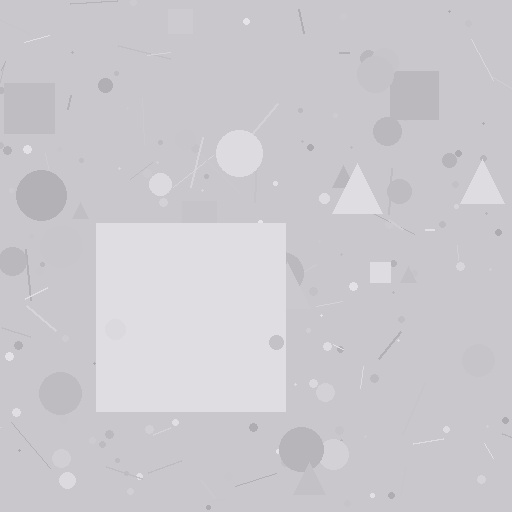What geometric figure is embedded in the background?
A square is embedded in the background.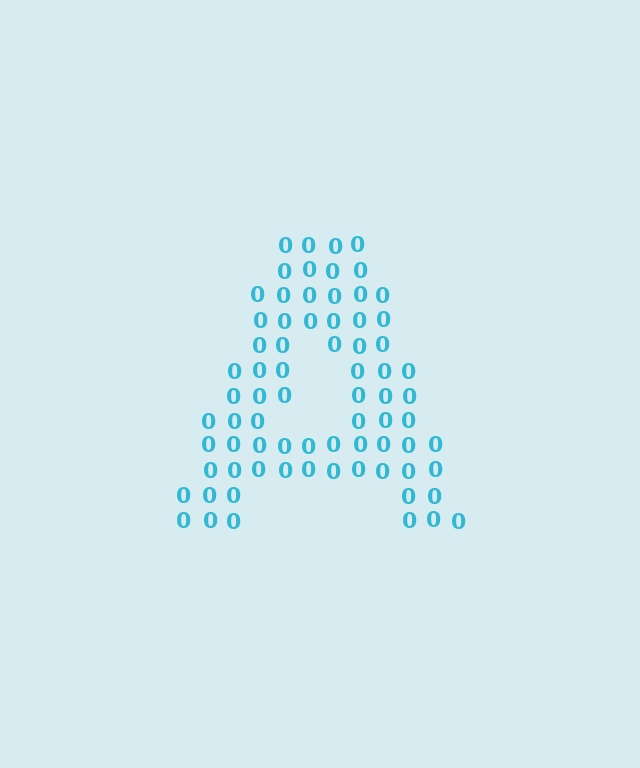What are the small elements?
The small elements are digit 0's.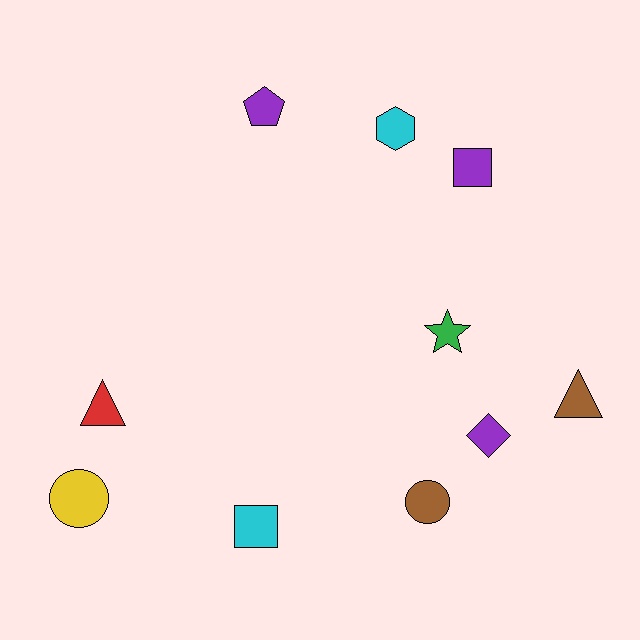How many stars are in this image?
There is 1 star.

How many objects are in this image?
There are 10 objects.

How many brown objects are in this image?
There are 2 brown objects.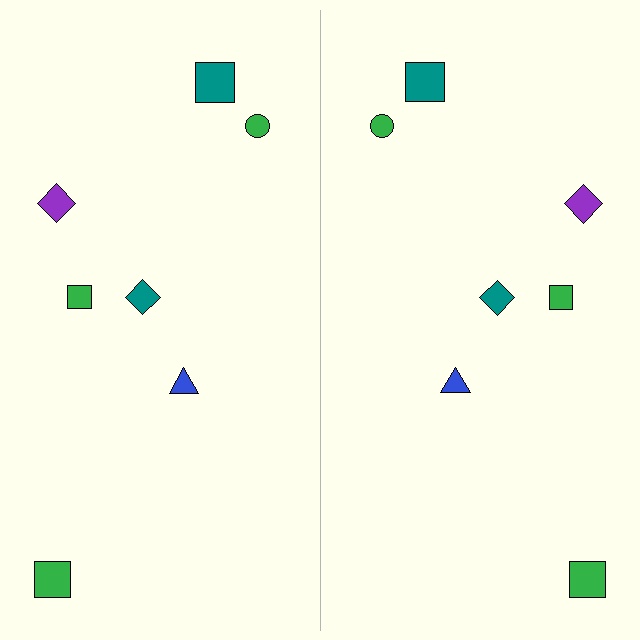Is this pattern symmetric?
Yes, this pattern has bilateral (reflection) symmetry.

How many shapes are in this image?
There are 14 shapes in this image.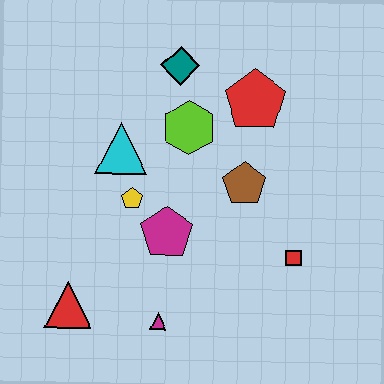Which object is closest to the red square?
The brown pentagon is closest to the red square.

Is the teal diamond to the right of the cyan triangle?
Yes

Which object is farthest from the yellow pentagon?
The red square is farthest from the yellow pentagon.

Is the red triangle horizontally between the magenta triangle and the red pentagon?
No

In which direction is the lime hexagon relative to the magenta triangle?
The lime hexagon is above the magenta triangle.